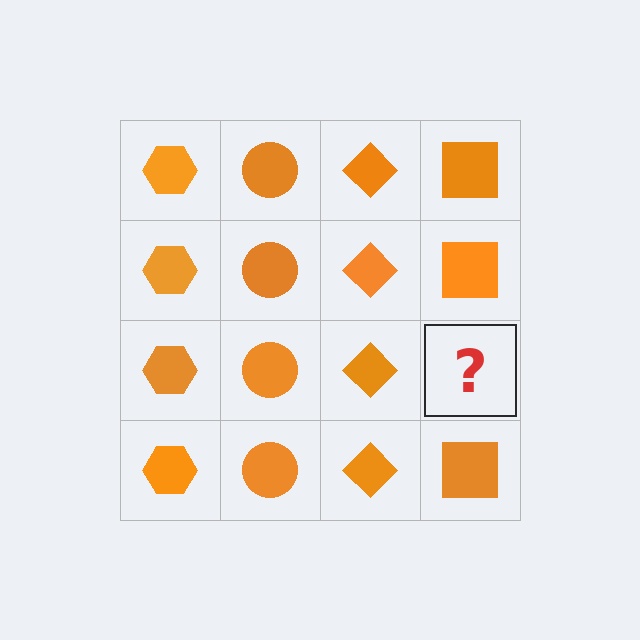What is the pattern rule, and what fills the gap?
The rule is that each column has a consistent shape. The gap should be filled with an orange square.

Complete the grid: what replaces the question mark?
The question mark should be replaced with an orange square.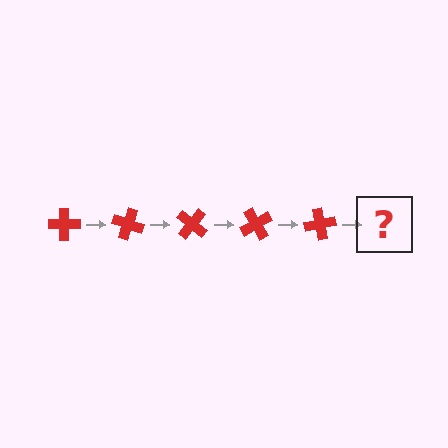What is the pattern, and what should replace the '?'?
The pattern is that the cross rotates 20 degrees each step. The '?' should be a red cross rotated 100 degrees.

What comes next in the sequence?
The next element should be a red cross rotated 100 degrees.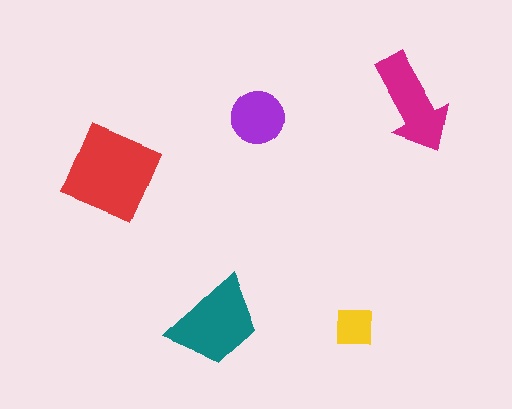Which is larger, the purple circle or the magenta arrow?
The magenta arrow.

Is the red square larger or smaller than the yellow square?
Larger.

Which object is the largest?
The red square.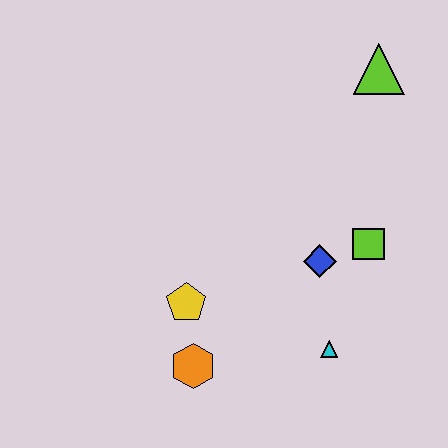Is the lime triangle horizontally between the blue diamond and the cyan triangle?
No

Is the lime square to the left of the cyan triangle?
No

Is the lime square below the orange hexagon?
No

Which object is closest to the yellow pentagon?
The orange hexagon is closest to the yellow pentagon.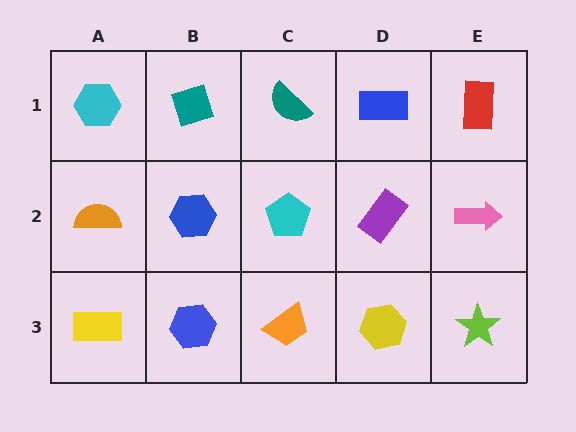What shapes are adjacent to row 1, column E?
A pink arrow (row 2, column E), a blue rectangle (row 1, column D).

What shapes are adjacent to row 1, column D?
A purple rectangle (row 2, column D), a teal semicircle (row 1, column C), a red rectangle (row 1, column E).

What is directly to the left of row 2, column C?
A blue hexagon.